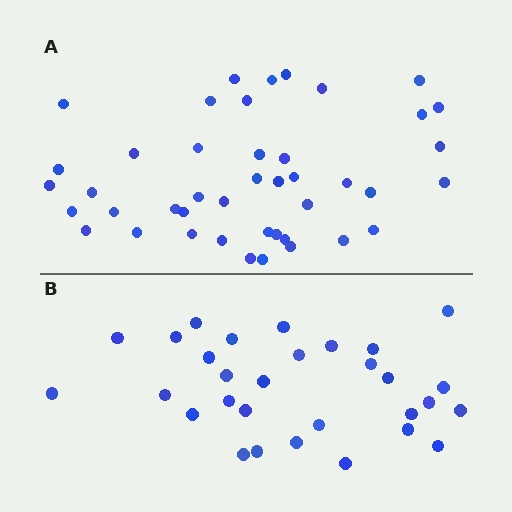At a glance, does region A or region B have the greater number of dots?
Region A (the top region) has more dots.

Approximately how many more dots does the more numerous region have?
Region A has approximately 15 more dots than region B.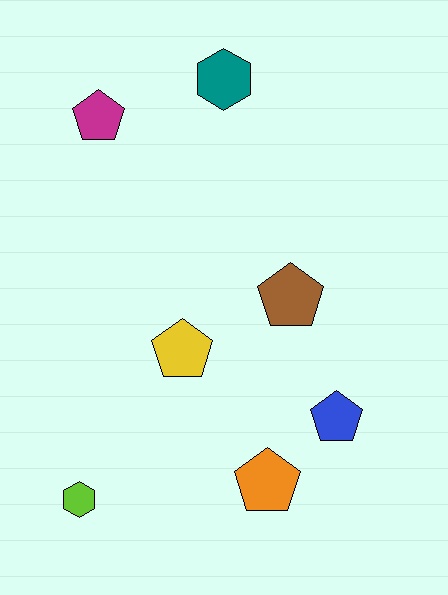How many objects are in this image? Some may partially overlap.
There are 7 objects.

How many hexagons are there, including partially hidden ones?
There are 2 hexagons.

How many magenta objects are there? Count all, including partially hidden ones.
There is 1 magenta object.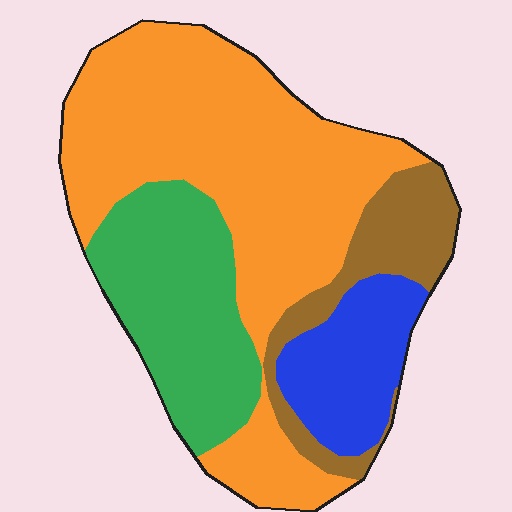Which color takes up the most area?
Orange, at roughly 50%.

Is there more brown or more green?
Green.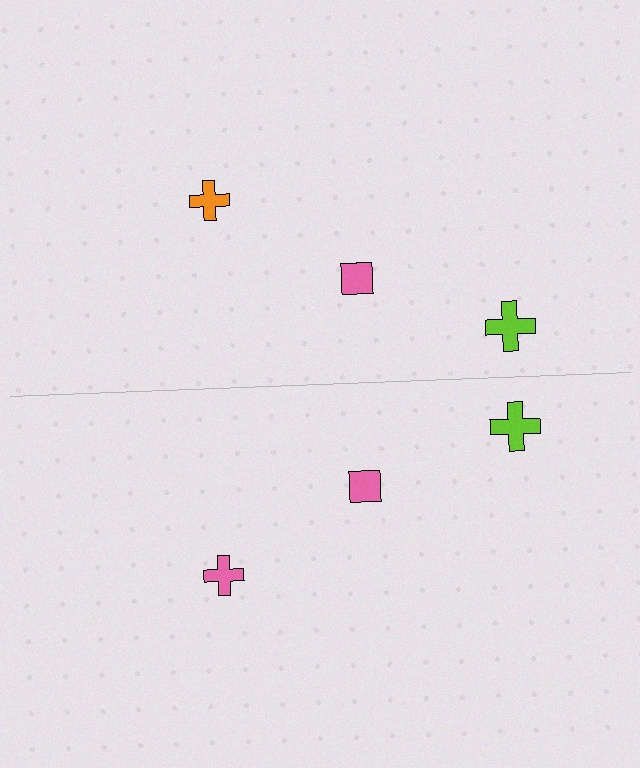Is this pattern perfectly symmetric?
No, the pattern is not perfectly symmetric. The pink cross on the bottom side breaks the symmetry — its mirror counterpart is orange.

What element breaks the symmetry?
The pink cross on the bottom side breaks the symmetry — its mirror counterpart is orange.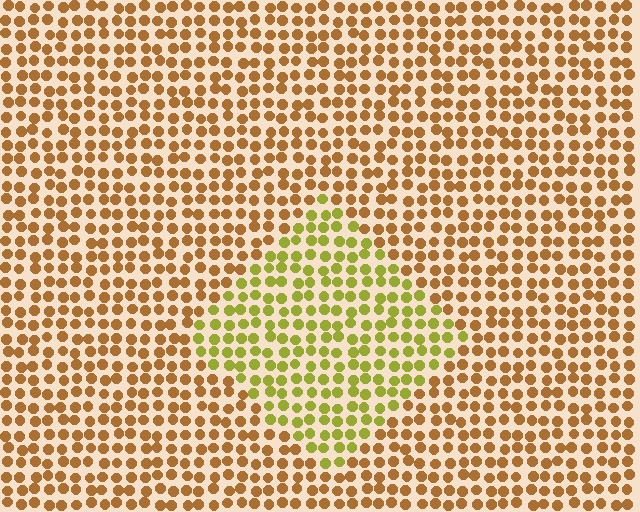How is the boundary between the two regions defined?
The boundary is defined purely by a slight shift in hue (about 40 degrees). Spacing, size, and orientation are identical on both sides.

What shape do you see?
I see a diamond.